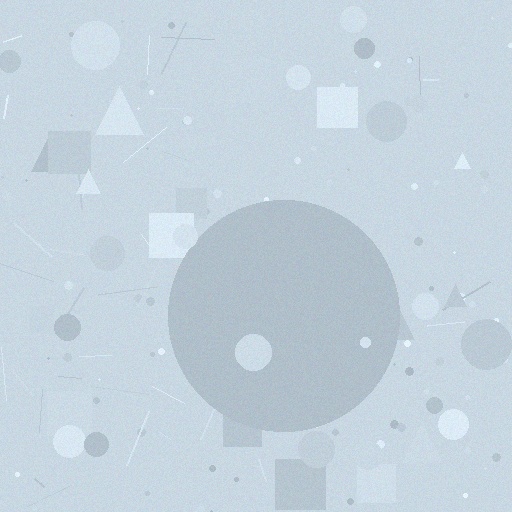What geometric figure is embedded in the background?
A circle is embedded in the background.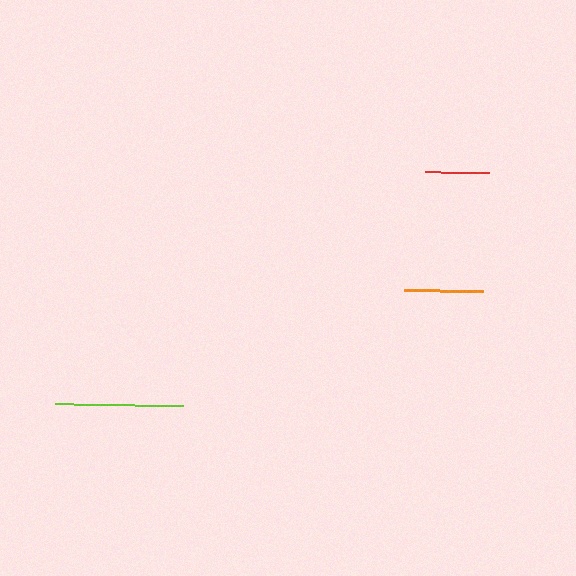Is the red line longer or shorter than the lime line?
The lime line is longer than the red line.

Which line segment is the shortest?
The red line is the shortest at approximately 64 pixels.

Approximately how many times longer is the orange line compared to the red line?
The orange line is approximately 1.2 times the length of the red line.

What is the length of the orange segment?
The orange segment is approximately 79 pixels long.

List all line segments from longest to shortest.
From longest to shortest: lime, orange, red.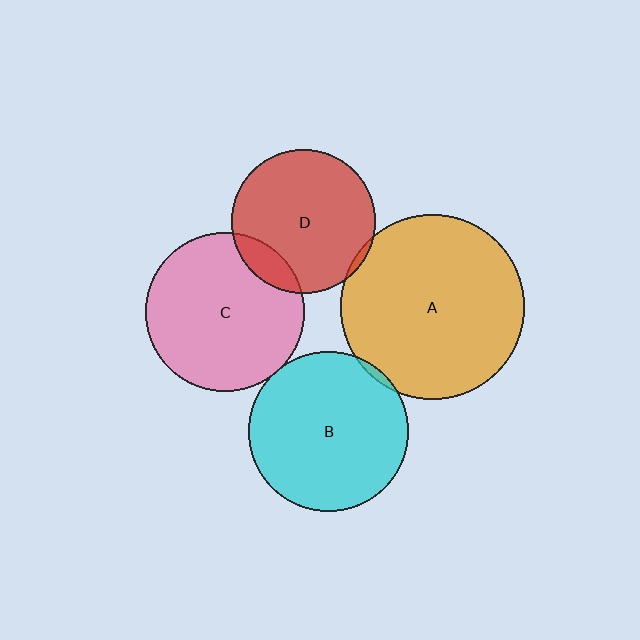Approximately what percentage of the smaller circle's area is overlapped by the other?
Approximately 5%.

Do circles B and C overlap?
Yes.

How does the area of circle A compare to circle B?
Approximately 1.3 times.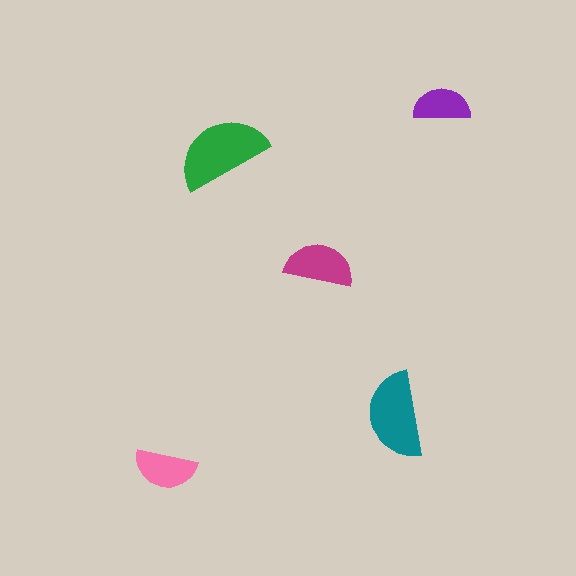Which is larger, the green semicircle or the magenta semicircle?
The green one.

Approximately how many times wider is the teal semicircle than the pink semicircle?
About 1.5 times wider.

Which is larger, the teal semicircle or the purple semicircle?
The teal one.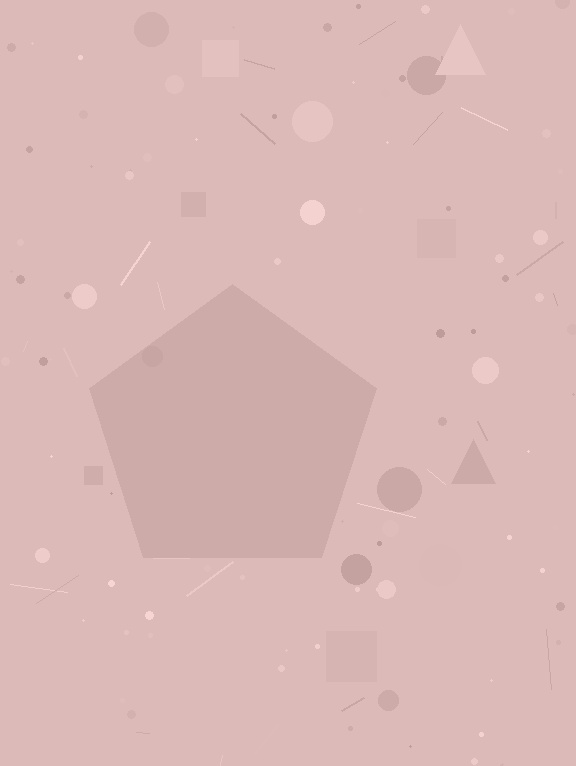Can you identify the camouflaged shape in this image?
The camouflaged shape is a pentagon.